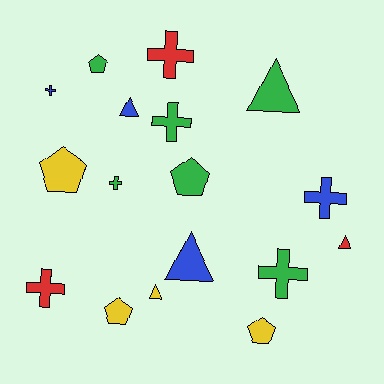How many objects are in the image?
There are 17 objects.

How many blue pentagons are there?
There are no blue pentagons.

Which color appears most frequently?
Green, with 6 objects.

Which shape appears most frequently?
Cross, with 7 objects.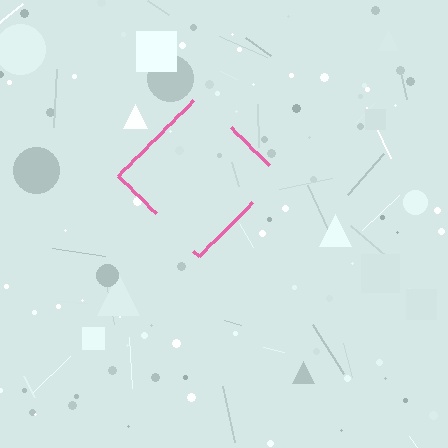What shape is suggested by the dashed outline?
The dashed outline suggests a diamond.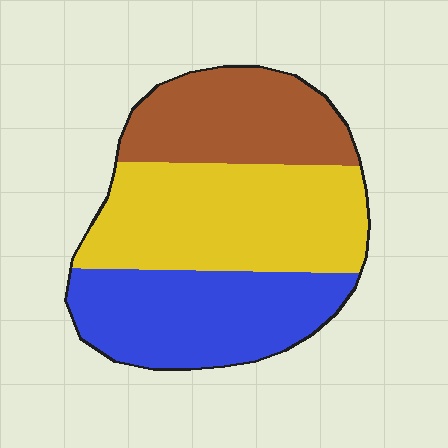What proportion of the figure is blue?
Blue covers roughly 35% of the figure.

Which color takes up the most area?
Yellow, at roughly 40%.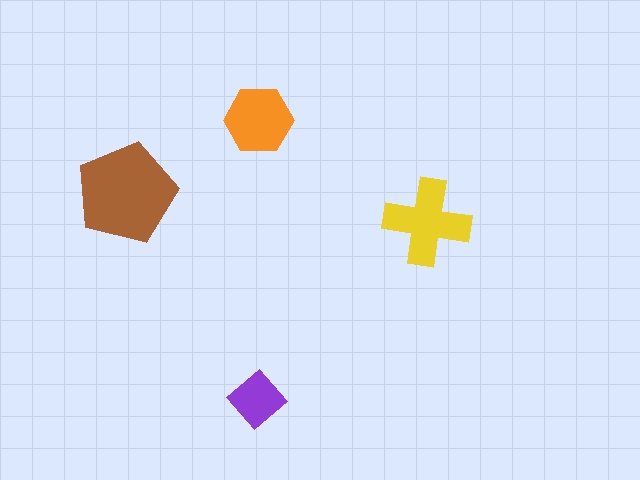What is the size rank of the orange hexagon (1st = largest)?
3rd.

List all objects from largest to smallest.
The brown pentagon, the yellow cross, the orange hexagon, the purple diamond.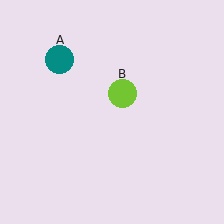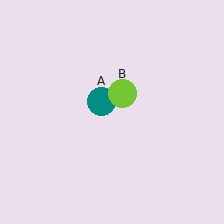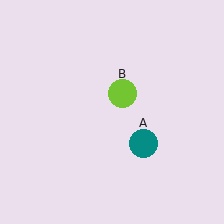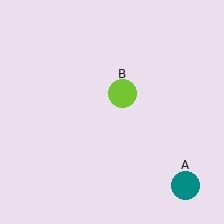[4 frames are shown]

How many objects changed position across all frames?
1 object changed position: teal circle (object A).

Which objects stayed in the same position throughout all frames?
Lime circle (object B) remained stationary.